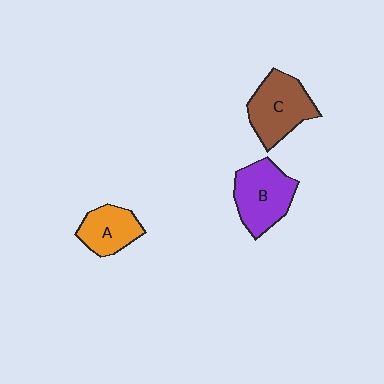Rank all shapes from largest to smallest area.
From largest to smallest: C (brown), B (purple), A (orange).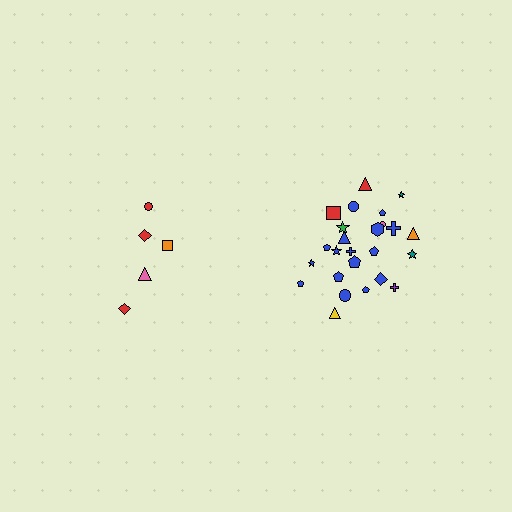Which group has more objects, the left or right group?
The right group.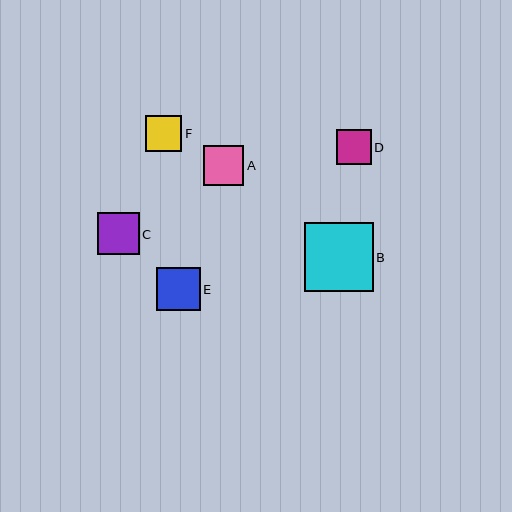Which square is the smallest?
Square D is the smallest with a size of approximately 34 pixels.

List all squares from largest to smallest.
From largest to smallest: B, E, C, A, F, D.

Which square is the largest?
Square B is the largest with a size of approximately 69 pixels.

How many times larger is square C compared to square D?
Square C is approximately 1.2 times the size of square D.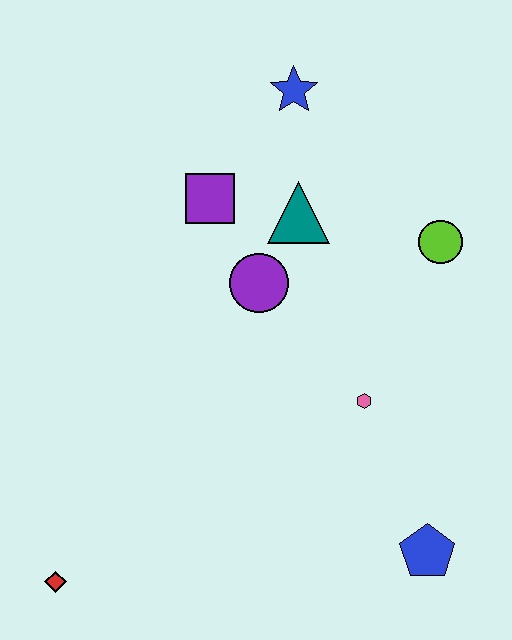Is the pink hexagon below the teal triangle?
Yes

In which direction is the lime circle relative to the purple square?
The lime circle is to the right of the purple square.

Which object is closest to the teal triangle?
The purple circle is closest to the teal triangle.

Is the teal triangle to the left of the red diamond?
No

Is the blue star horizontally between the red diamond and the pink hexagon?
Yes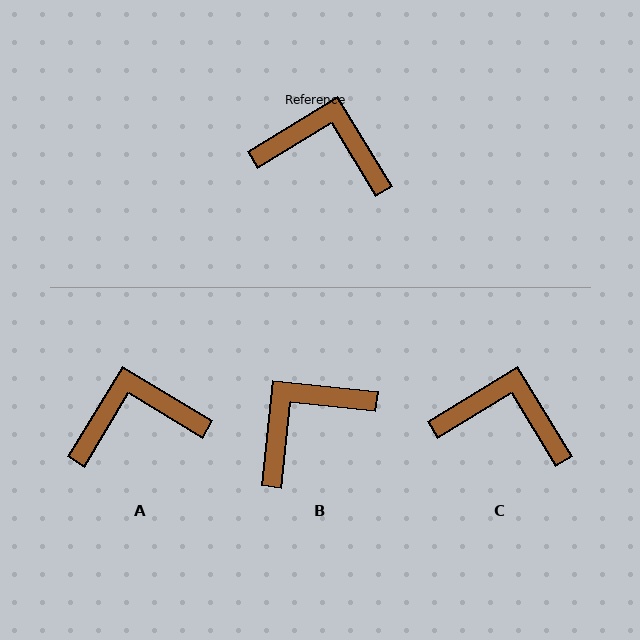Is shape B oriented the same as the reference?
No, it is off by about 53 degrees.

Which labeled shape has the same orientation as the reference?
C.